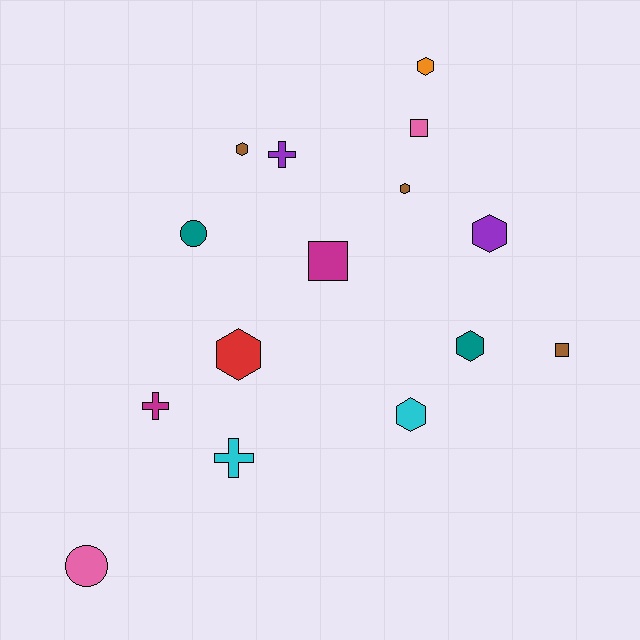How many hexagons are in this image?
There are 7 hexagons.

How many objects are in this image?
There are 15 objects.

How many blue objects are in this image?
There are no blue objects.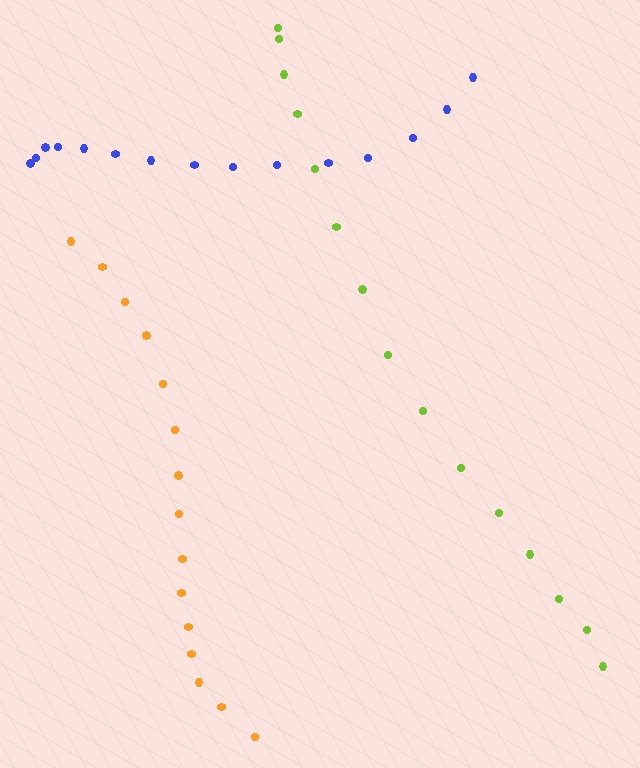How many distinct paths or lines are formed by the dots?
There are 3 distinct paths.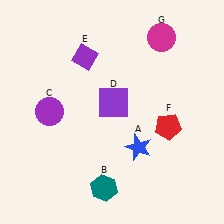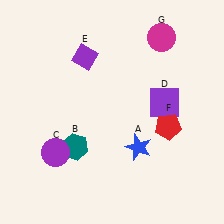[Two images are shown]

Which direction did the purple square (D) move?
The purple square (D) moved right.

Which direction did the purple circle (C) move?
The purple circle (C) moved down.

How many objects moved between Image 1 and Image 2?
3 objects moved between the two images.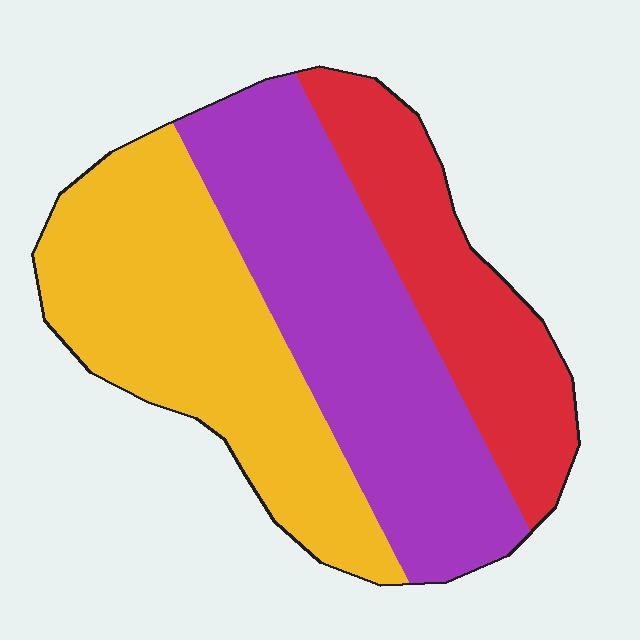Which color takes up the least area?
Red, at roughly 25%.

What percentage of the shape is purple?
Purple takes up about two fifths (2/5) of the shape.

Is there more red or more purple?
Purple.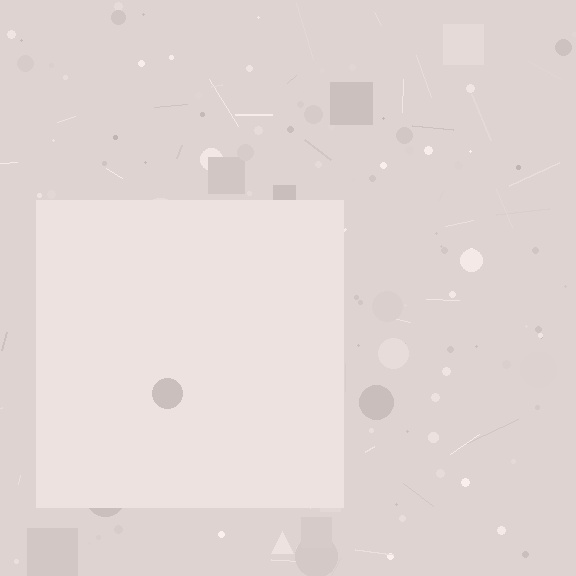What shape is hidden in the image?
A square is hidden in the image.